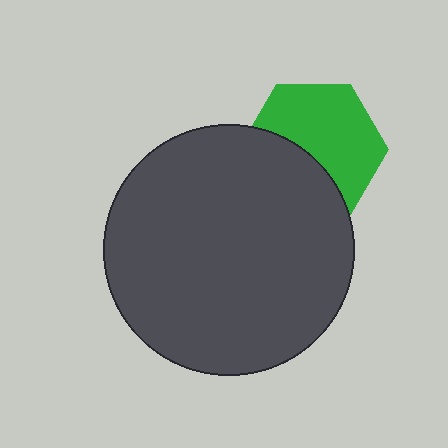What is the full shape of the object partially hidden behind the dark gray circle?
The partially hidden object is a green hexagon.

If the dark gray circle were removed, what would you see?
You would see the complete green hexagon.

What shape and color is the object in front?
The object in front is a dark gray circle.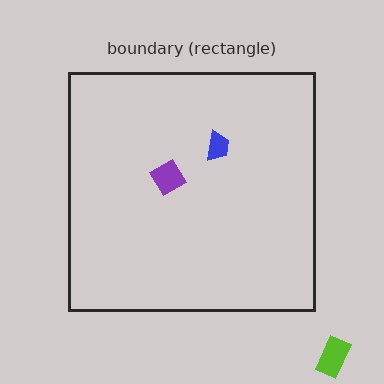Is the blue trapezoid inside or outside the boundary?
Inside.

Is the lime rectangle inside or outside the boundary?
Outside.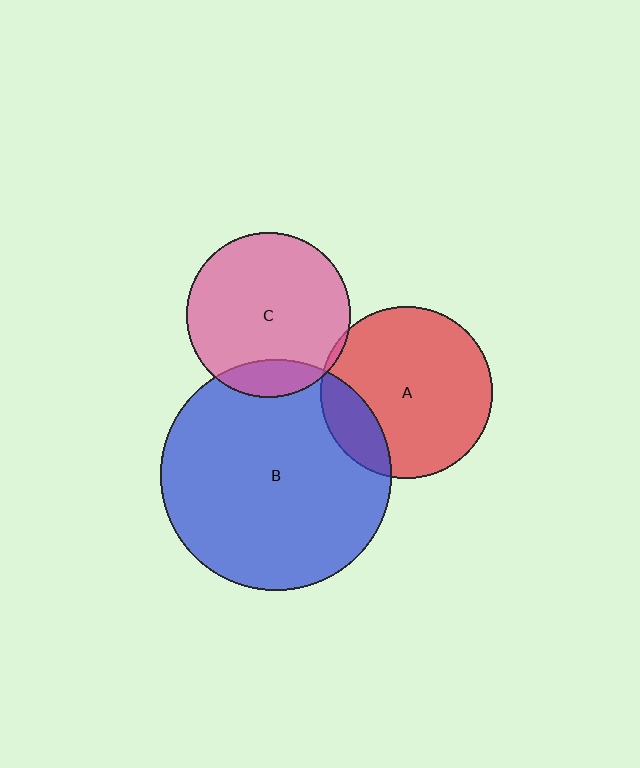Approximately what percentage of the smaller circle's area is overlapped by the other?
Approximately 15%.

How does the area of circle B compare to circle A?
Approximately 1.8 times.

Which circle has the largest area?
Circle B (blue).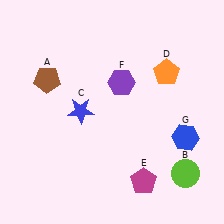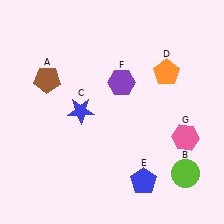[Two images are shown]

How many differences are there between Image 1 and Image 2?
There are 2 differences between the two images.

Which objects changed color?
E changed from magenta to blue. G changed from blue to pink.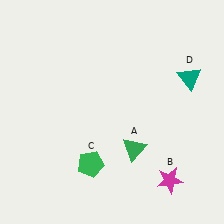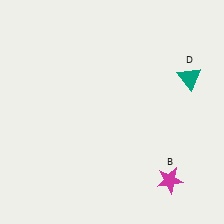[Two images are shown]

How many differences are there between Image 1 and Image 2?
There are 2 differences between the two images.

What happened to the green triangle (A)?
The green triangle (A) was removed in Image 2. It was in the bottom-right area of Image 1.